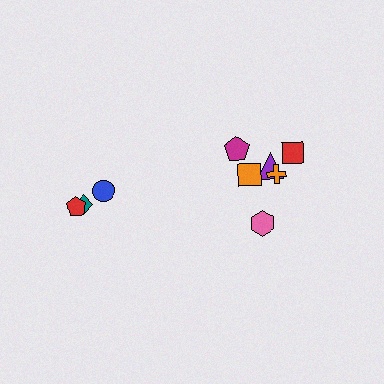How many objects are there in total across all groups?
There are 9 objects.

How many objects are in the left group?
There are 3 objects.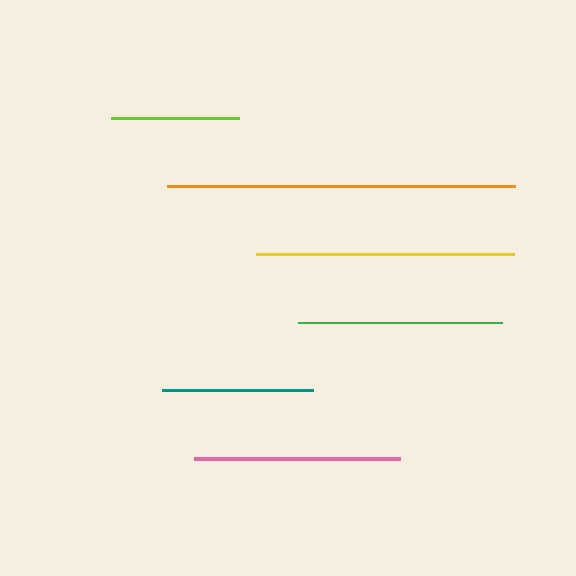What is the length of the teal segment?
The teal segment is approximately 151 pixels long.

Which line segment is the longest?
The orange line is the longest at approximately 347 pixels.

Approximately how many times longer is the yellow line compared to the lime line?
The yellow line is approximately 2.0 times the length of the lime line.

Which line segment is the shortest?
The lime line is the shortest at approximately 128 pixels.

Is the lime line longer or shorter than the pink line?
The pink line is longer than the lime line.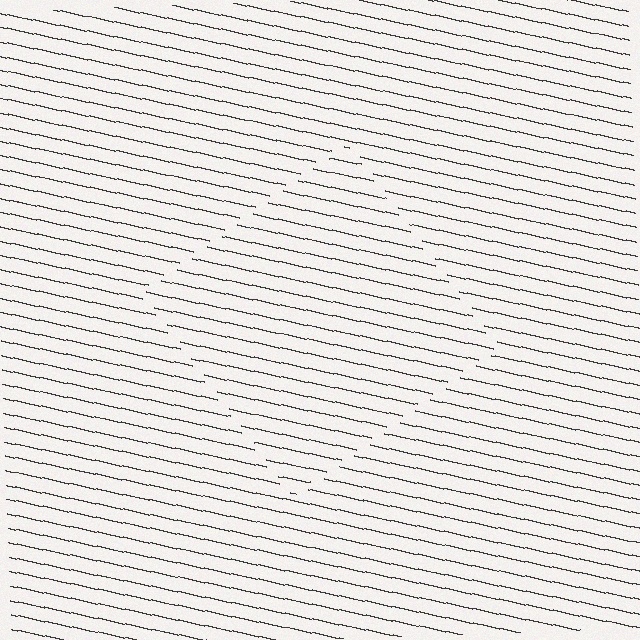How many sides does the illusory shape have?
4 sides — the line-ends trace a square.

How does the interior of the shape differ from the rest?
The interior of the shape contains the same grating, shifted by half a period — the contour is defined by the phase discontinuity where line-ends from the inner and outer gratings abut.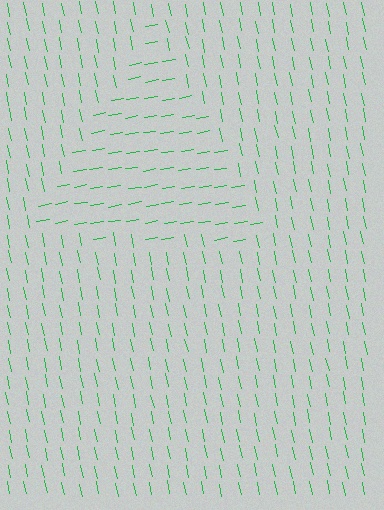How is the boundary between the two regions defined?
The boundary is defined purely by a change in line orientation (approximately 88 degrees difference). All lines are the same color and thickness.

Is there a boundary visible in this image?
Yes, there is a texture boundary formed by a change in line orientation.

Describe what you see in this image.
The image is filled with small green line segments. A triangle region in the image has lines oriented differently from the surrounding lines, creating a visible texture boundary.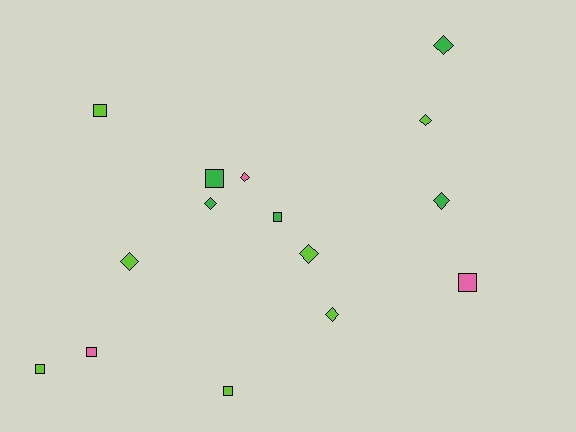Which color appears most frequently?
Lime, with 7 objects.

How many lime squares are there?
There are 3 lime squares.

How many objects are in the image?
There are 15 objects.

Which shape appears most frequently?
Diamond, with 8 objects.